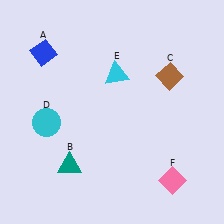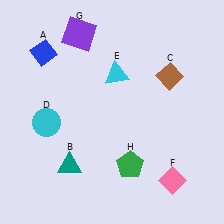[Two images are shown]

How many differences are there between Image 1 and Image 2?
There are 2 differences between the two images.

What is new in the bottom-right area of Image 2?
A green pentagon (H) was added in the bottom-right area of Image 2.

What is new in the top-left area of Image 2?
A purple square (G) was added in the top-left area of Image 2.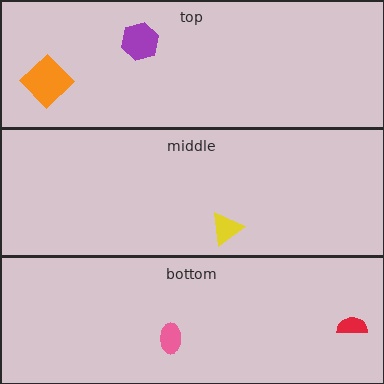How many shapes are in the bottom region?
2.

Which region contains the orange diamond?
The top region.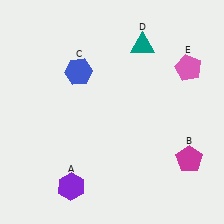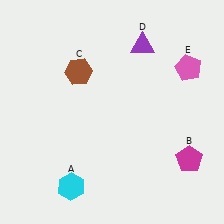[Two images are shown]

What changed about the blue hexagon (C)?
In Image 1, C is blue. In Image 2, it changed to brown.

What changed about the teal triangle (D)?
In Image 1, D is teal. In Image 2, it changed to purple.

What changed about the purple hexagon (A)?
In Image 1, A is purple. In Image 2, it changed to cyan.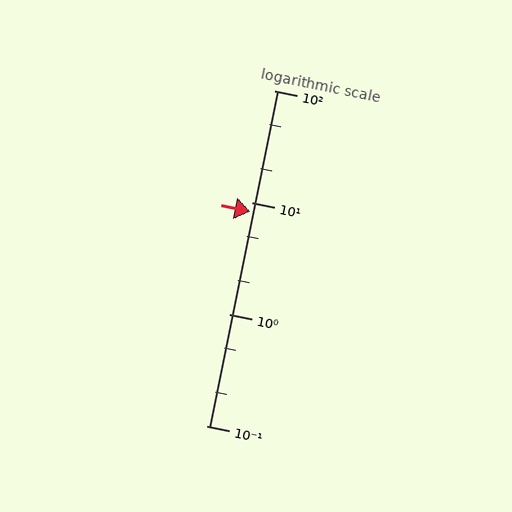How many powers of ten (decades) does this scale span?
The scale spans 3 decades, from 0.1 to 100.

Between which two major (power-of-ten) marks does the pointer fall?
The pointer is between 1 and 10.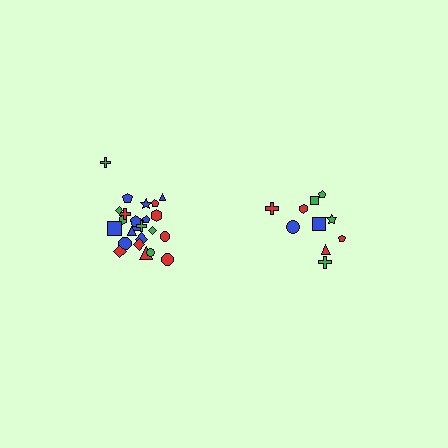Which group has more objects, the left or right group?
The left group.